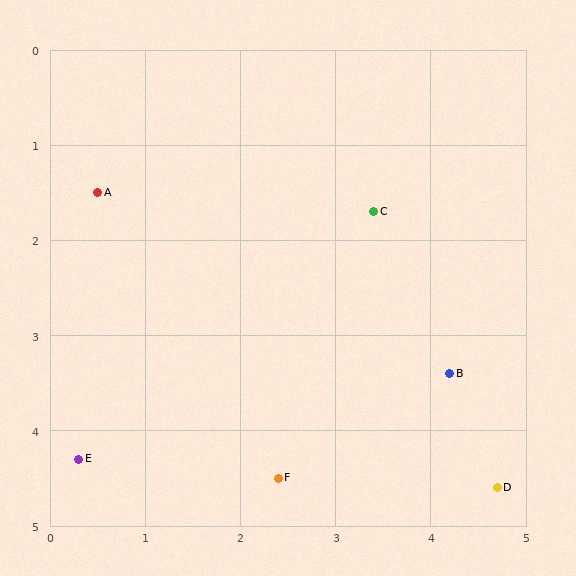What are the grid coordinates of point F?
Point F is at approximately (2.4, 4.5).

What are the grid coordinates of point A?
Point A is at approximately (0.5, 1.5).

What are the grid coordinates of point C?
Point C is at approximately (3.4, 1.7).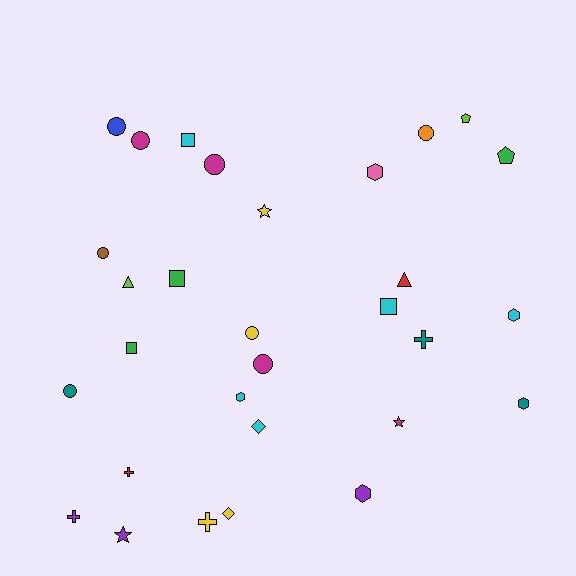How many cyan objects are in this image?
There are 5 cyan objects.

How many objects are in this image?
There are 30 objects.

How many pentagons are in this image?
There are 2 pentagons.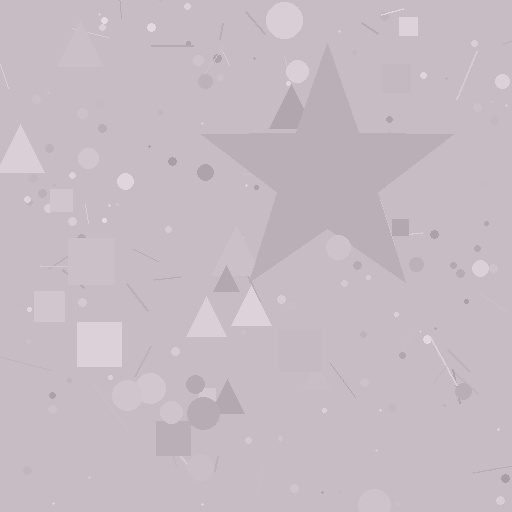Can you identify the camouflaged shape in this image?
The camouflaged shape is a star.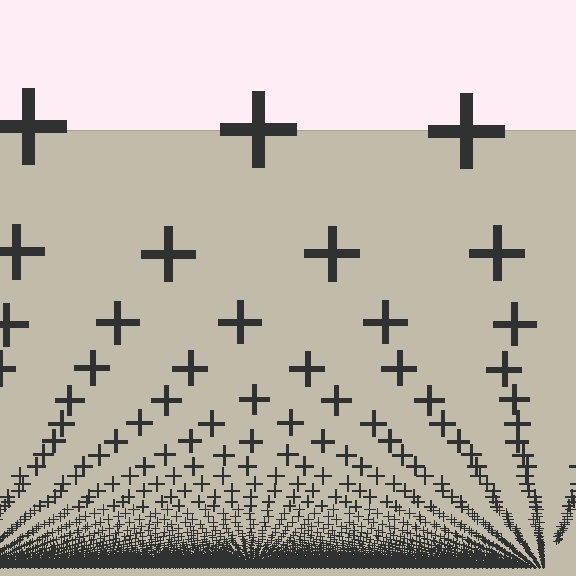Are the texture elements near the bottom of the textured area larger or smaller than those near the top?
Smaller. The gradient is inverted — elements near the bottom are smaller and denser.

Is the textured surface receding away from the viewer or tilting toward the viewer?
The surface appears to tilt toward the viewer. Texture elements get larger and sparser toward the top.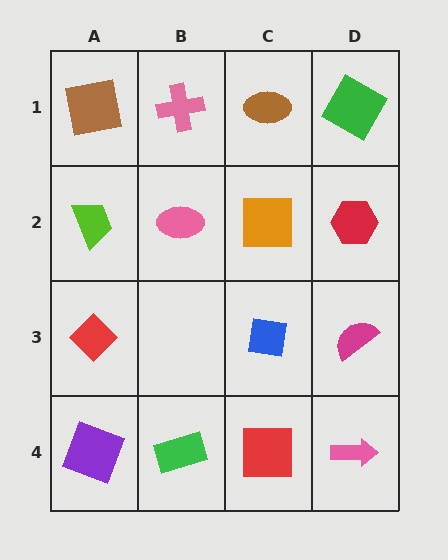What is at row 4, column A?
A purple square.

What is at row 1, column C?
A brown ellipse.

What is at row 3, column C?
A blue square.